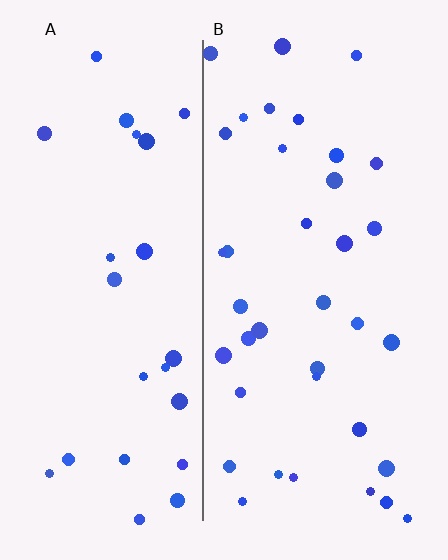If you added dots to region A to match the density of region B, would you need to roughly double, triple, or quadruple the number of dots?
Approximately double.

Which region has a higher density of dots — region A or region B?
B (the right).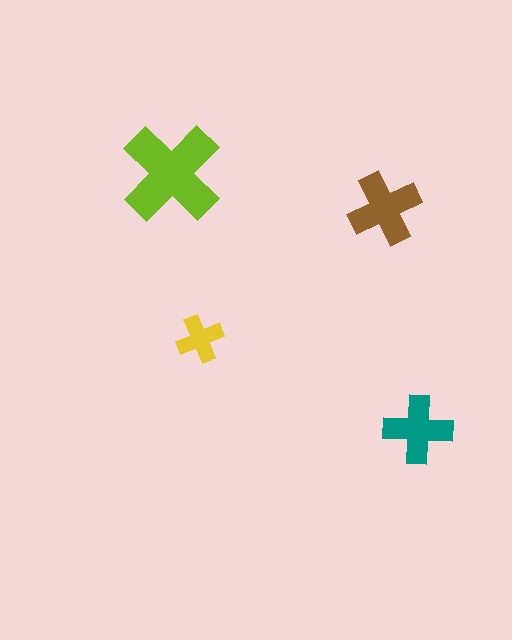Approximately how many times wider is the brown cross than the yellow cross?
About 1.5 times wider.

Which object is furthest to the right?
The teal cross is rightmost.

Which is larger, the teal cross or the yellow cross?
The teal one.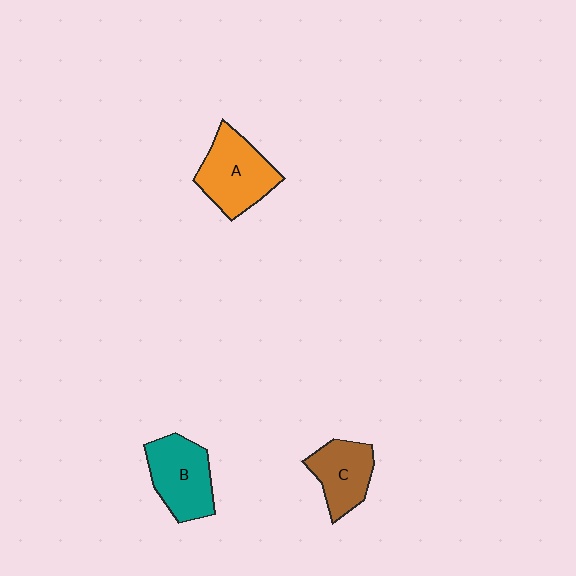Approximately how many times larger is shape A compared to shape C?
Approximately 1.3 times.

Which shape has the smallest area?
Shape C (brown).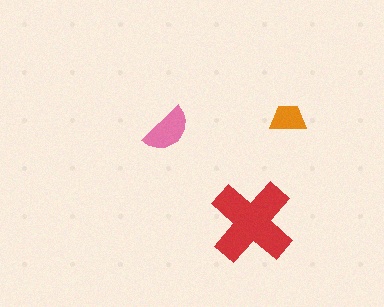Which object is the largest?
The red cross.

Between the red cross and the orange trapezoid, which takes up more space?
The red cross.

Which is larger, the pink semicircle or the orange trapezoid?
The pink semicircle.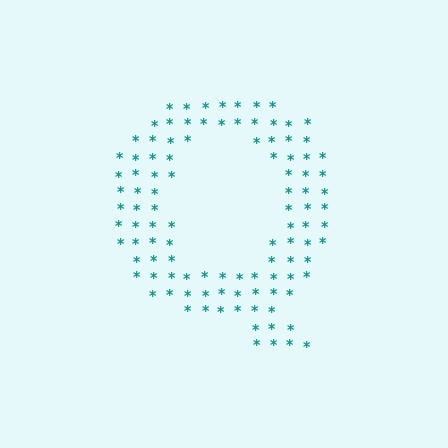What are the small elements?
The small elements are asterisks.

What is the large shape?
The large shape is the letter Q.